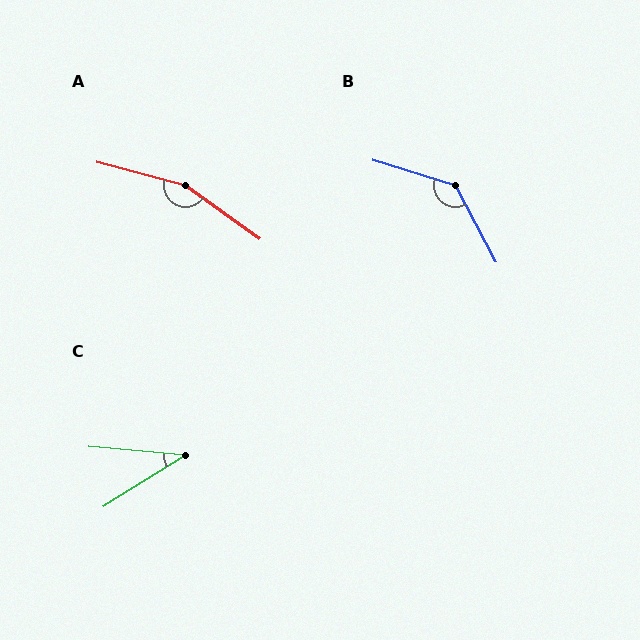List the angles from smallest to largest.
C (37°), B (135°), A (159°).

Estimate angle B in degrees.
Approximately 135 degrees.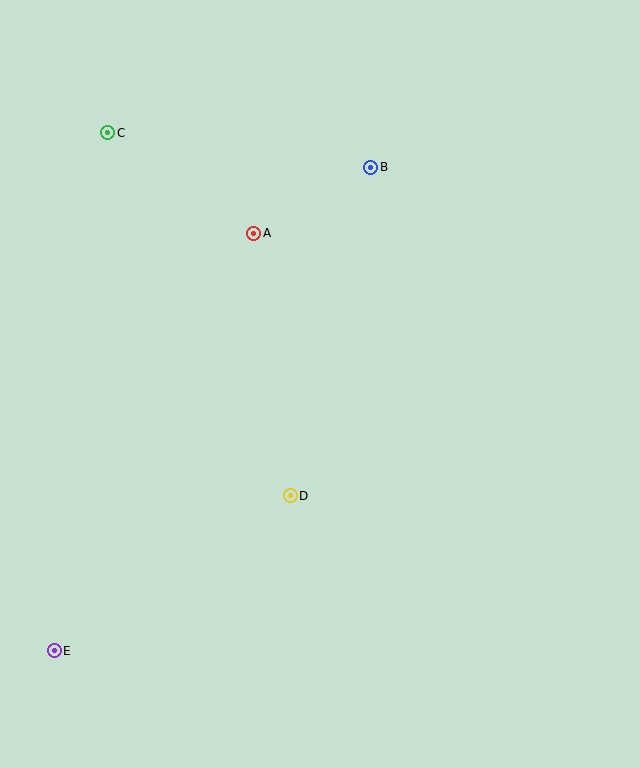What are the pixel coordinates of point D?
Point D is at (290, 496).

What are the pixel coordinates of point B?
Point B is at (371, 167).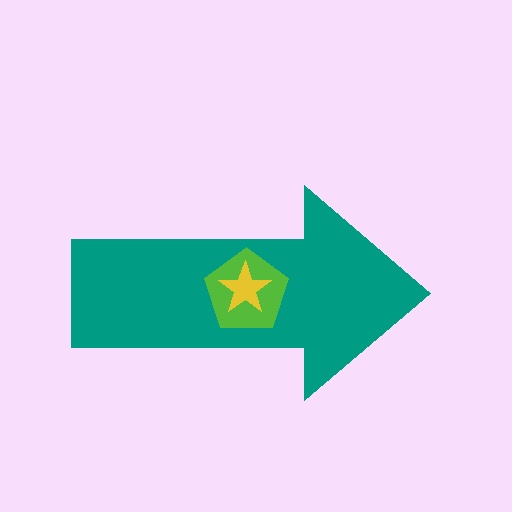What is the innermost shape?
The yellow star.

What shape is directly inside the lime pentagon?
The yellow star.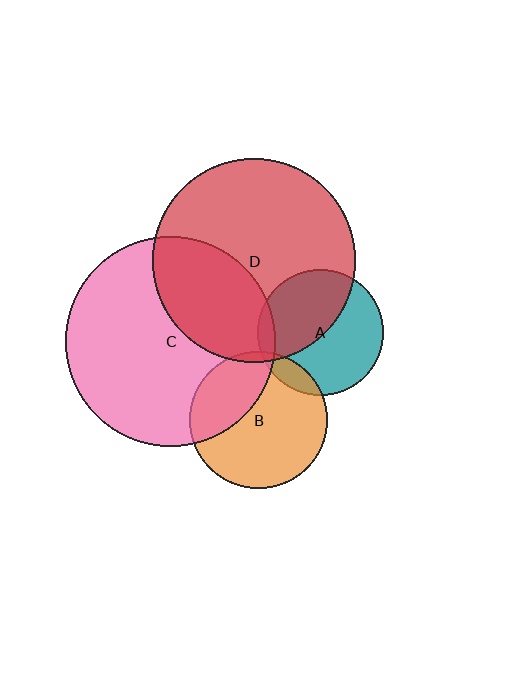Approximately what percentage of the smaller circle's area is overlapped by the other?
Approximately 30%.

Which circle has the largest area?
Circle C (pink).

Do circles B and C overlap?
Yes.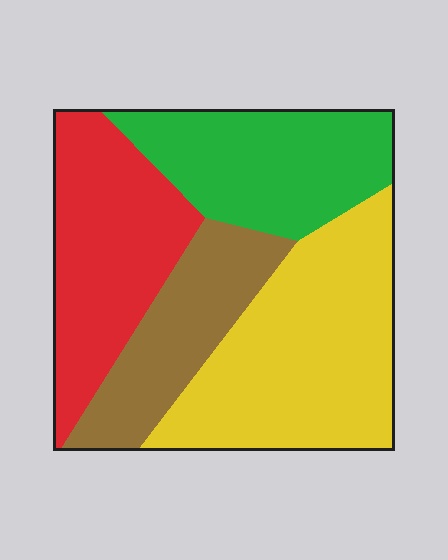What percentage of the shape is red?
Red covers around 25% of the shape.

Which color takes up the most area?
Yellow, at roughly 35%.